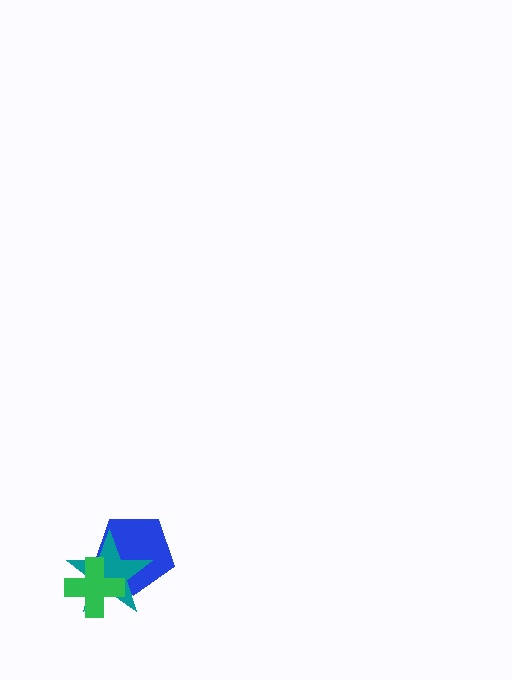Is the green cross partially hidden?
No, no other shape covers it.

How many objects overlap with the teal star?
2 objects overlap with the teal star.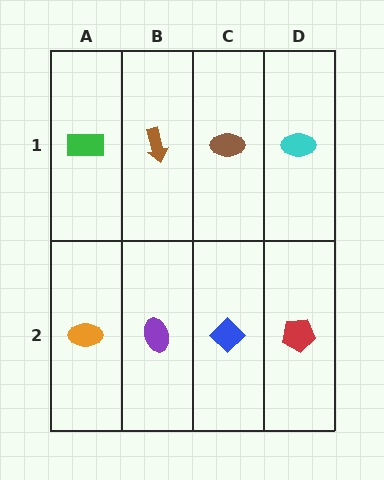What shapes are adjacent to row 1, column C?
A blue diamond (row 2, column C), a brown arrow (row 1, column B), a cyan ellipse (row 1, column D).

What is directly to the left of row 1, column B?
A green rectangle.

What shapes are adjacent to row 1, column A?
An orange ellipse (row 2, column A), a brown arrow (row 1, column B).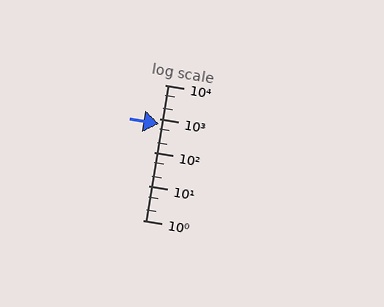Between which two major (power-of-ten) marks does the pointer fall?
The pointer is between 100 and 1000.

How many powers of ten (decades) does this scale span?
The scale spans 4 decades, from 1 to 10000.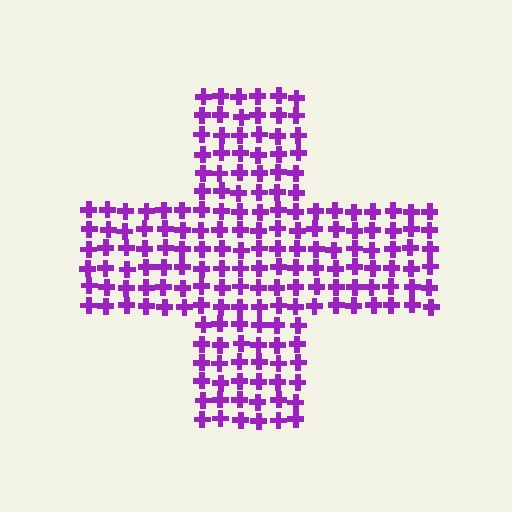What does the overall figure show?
The overall figure shows a cross.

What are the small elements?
The small elements are crosses.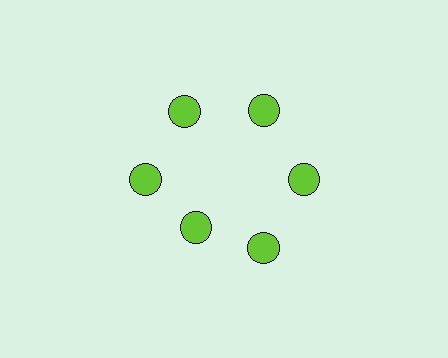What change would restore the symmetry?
The symmetry would be restored by moving it outward, back onto the ring so that all 6 circles sit at equal angles and equal distance from the center.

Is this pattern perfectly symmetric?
No. The 6 lime circles are arranged in a ring, but one element near the 7 o'clock position is pulled inward toward the center, breaking the 6-fold rotational symmetry.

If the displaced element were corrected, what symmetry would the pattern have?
It would have 6-fold rotational symmetry — the pattern would map onto itself every 60 degrees.